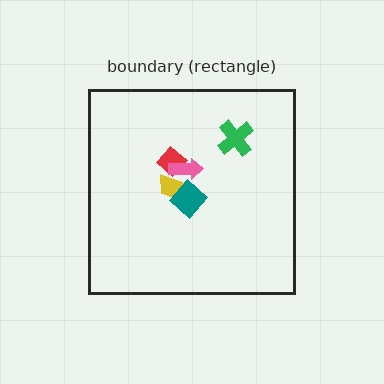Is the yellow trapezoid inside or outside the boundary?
Inside.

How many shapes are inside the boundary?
5 inside, 0 outside.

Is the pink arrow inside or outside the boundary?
Inside.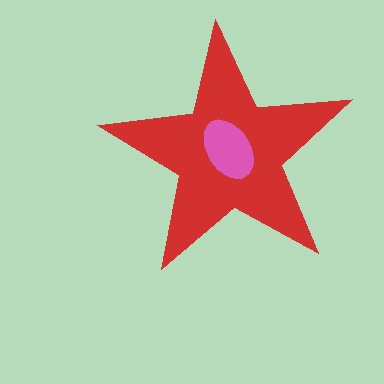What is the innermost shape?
The pink ellipse.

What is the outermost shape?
The red star.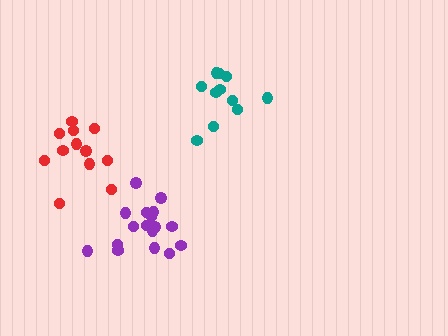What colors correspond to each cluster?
The clusters are colored: teal, red, purple.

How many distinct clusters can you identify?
There are 3 distinct clusters.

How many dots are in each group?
Group 1: 11 dots, Group 2: 12 dots, Group 3: 17 dots (40 total).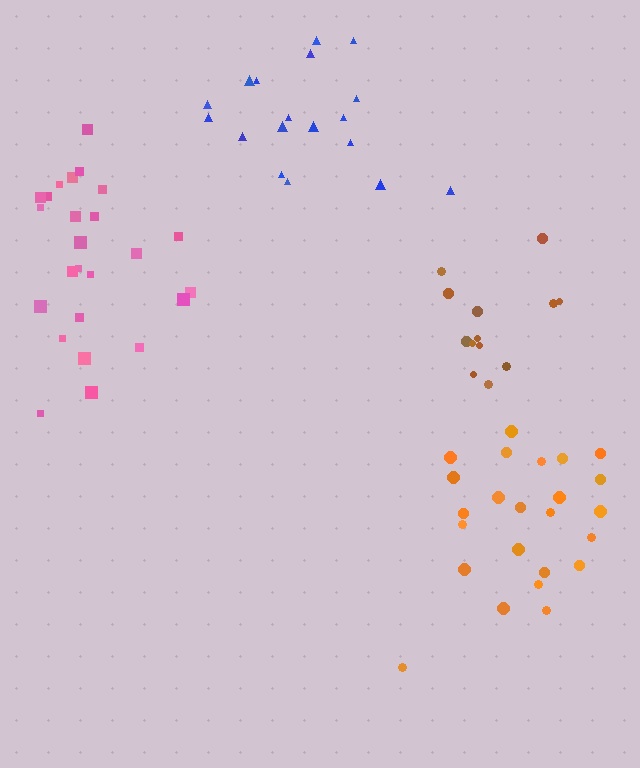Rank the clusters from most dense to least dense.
brown, pink, blue, orange.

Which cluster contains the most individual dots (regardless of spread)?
Pink (25).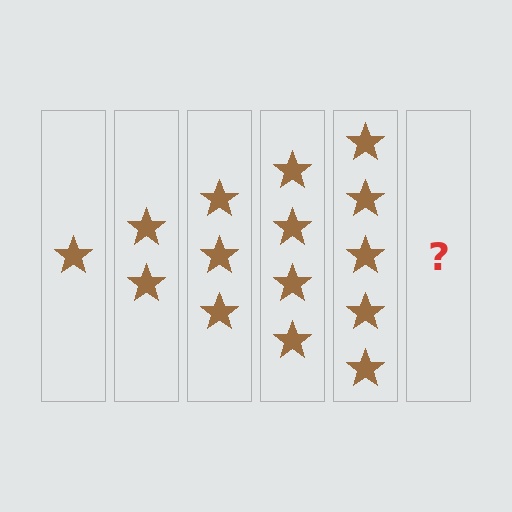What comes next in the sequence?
The next element should be 6 stars.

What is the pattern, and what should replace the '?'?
The pattern is that each step adds one more star. The '?' should be 6 stars.